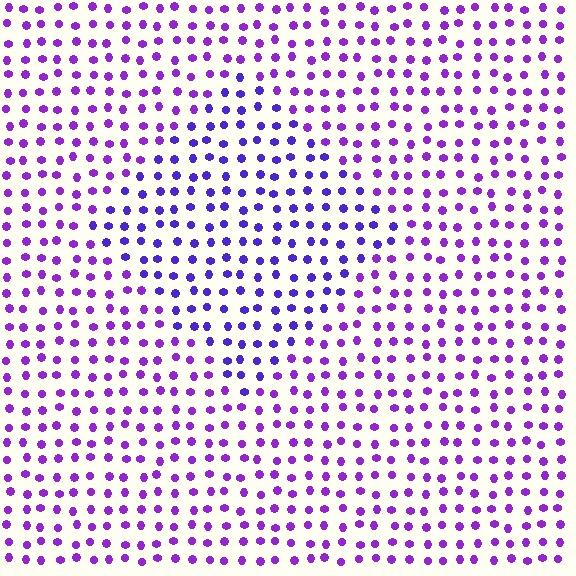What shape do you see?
I see a diamond.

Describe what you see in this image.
The image is filled with small purple elements in a uniform arrangement. A diamond-shaped region is visible where the elements are tinted to a slightly different hue, forming a subtle color boundary.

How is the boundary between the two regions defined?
The boundary is defined purely by a slight shift in hue (about 26 degrees). Spacing, size, and orientation are identical on both sides.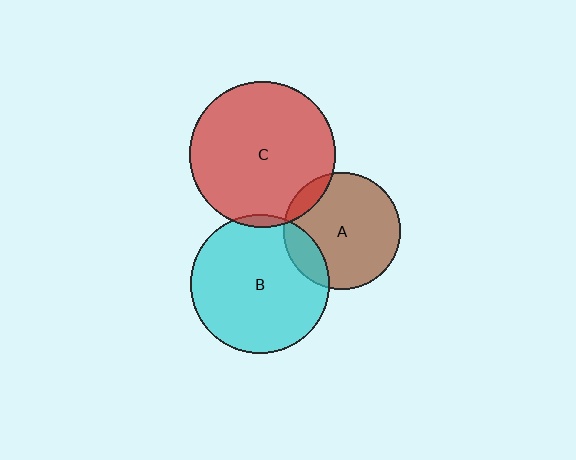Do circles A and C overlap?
Yes.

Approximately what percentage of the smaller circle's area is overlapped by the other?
Approximately 10%.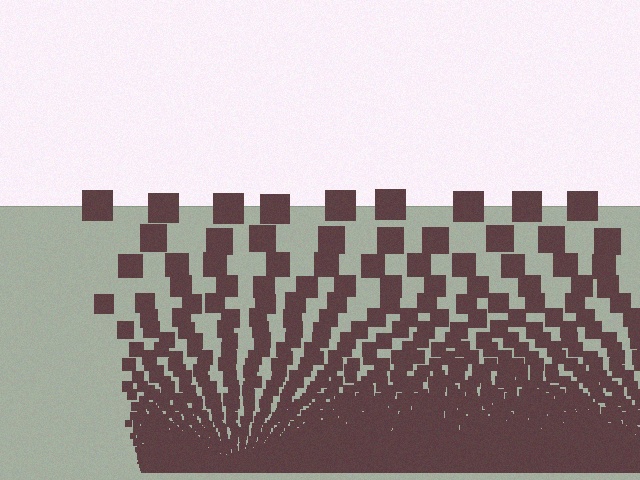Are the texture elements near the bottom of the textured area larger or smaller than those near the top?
Smaller. The gradient is inverted — elements near the bottom are smaller and denser.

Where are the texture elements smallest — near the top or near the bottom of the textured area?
Near the bottom.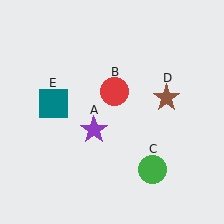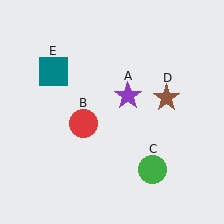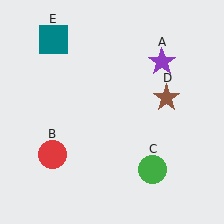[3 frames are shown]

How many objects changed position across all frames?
3 objects changed position: purple star (object A), red circle (object B), teal square (object E).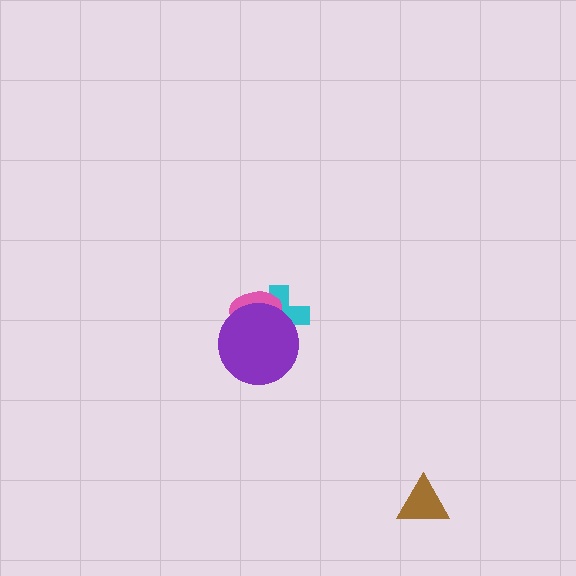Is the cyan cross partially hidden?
Yes, it is partially covered by another shape.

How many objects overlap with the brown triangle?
0 objects overlap with the brown triangle.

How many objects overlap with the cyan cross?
2 objects overlap with the cyan cross.